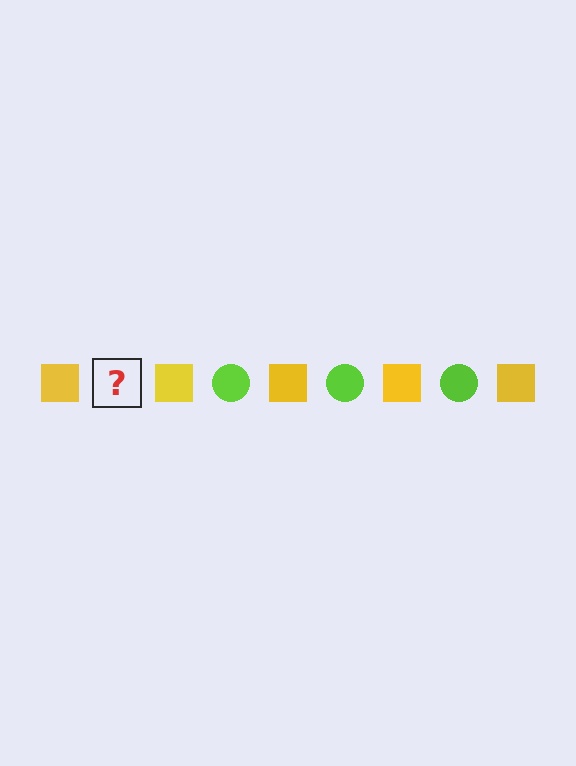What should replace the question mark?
The question mark should be replaced with a lime circle.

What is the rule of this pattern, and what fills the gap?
The rule is that the pattern alternates between yellow square and lime circle. The gap should be filled with a lime circle.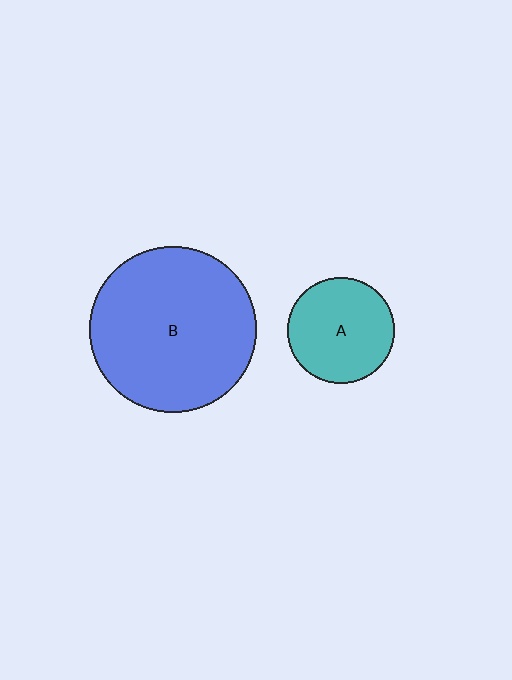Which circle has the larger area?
Circle B (blue).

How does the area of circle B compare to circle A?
Approximately 2.4 times.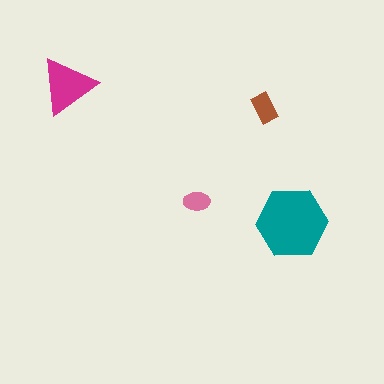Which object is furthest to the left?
The magenta triangle is leftmost.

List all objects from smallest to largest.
The pink ellipse, the brown rectangle, the magenta triangle, the teal hexagon.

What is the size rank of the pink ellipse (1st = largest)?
4th.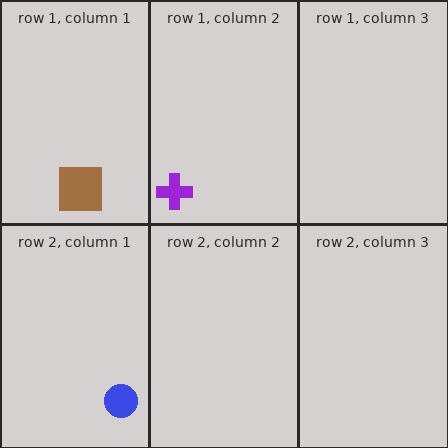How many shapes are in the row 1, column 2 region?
1.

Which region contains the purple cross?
The row 1, column 2 region.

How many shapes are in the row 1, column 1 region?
1.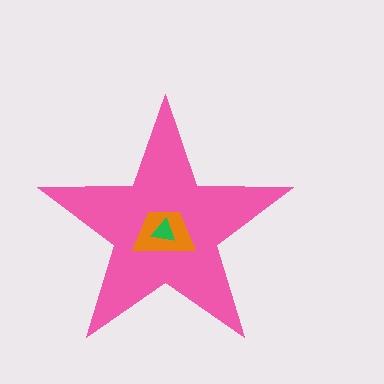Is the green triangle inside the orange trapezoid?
Yes.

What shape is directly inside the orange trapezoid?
The green triangle.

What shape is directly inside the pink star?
The orange trapezoid.